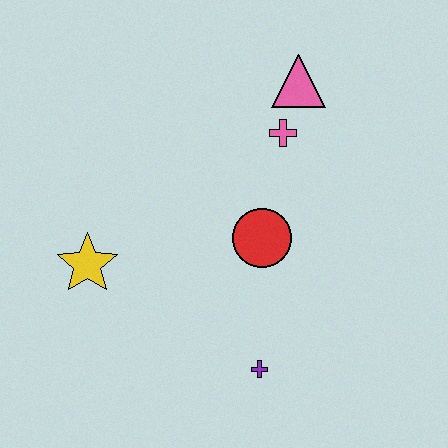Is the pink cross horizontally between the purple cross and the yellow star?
No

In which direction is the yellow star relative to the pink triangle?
The yellow star is to the left of the pink triangle.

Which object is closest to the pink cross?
The pink triangle is closest to the pink cross.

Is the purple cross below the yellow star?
Yes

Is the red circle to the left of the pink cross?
Yes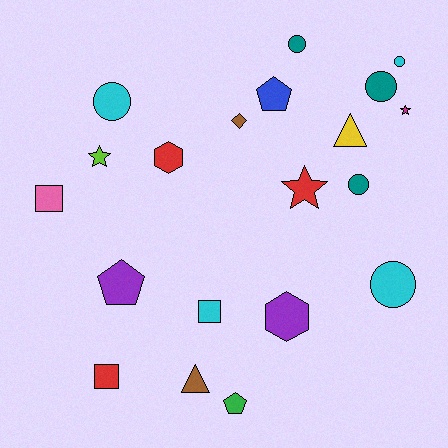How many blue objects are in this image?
There is 1 blue object.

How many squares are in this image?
There are 3 squares.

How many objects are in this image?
There are 20 objects.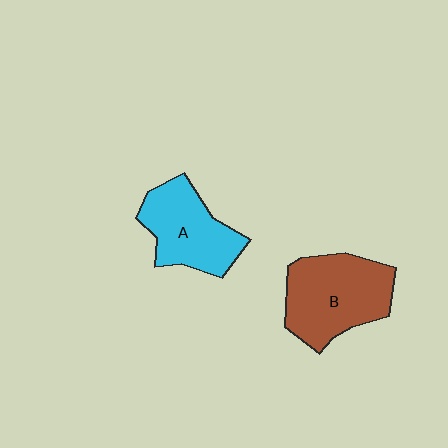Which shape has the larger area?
Shape B (brown).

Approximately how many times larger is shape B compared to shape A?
Approximately 1.2 times.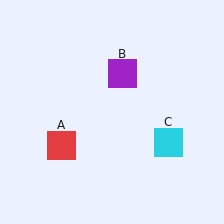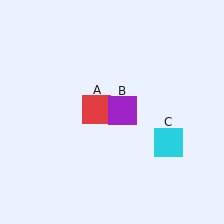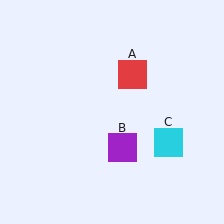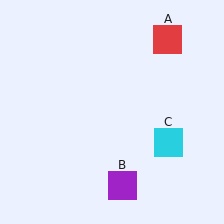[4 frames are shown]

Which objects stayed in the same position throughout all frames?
Cyan square (object C) remained stationary.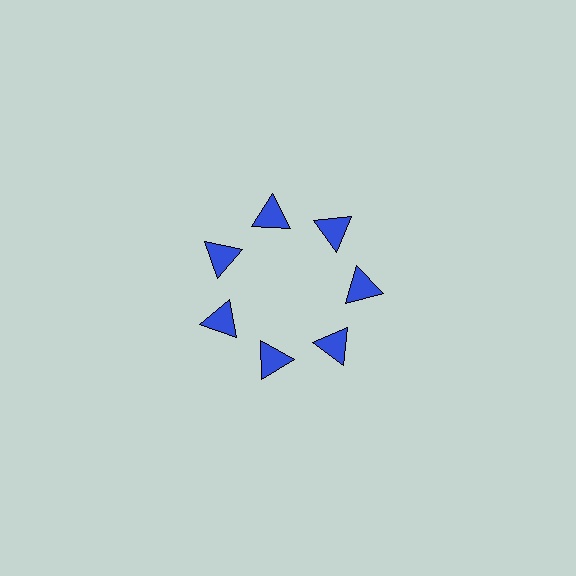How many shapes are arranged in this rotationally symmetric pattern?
There are 7 shapes, arranged in 7 groups of 1.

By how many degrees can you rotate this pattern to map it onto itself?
The pattern maps onto itself every 51 degrees of rotation.